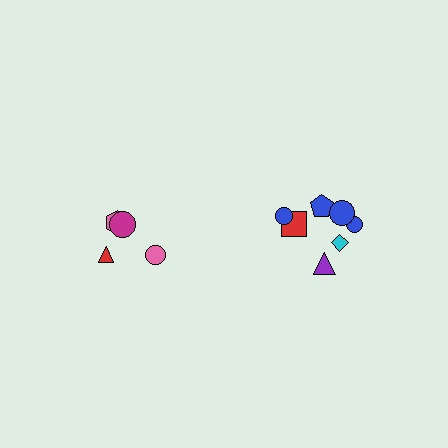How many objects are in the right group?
There are 7 objects.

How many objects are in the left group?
There are 4 objects.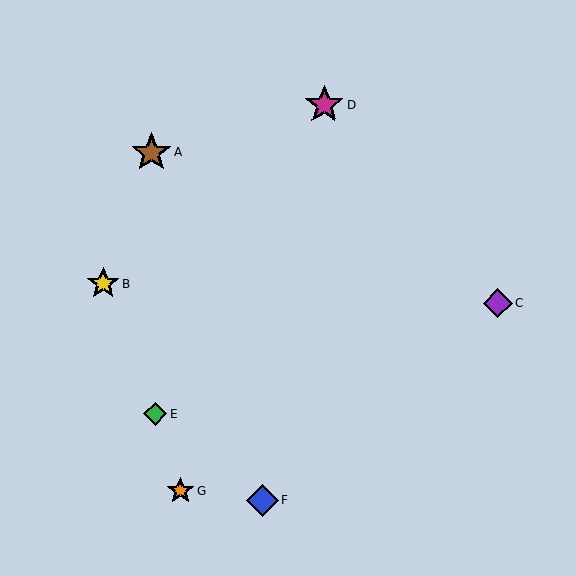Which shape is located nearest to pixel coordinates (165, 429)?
The green diamond (labeled E) at (155, 414) is nearest to that location.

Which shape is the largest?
The brown star (labeled A) is the largest.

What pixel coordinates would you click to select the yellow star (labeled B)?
Click at (103, 284) to select the yellow star B.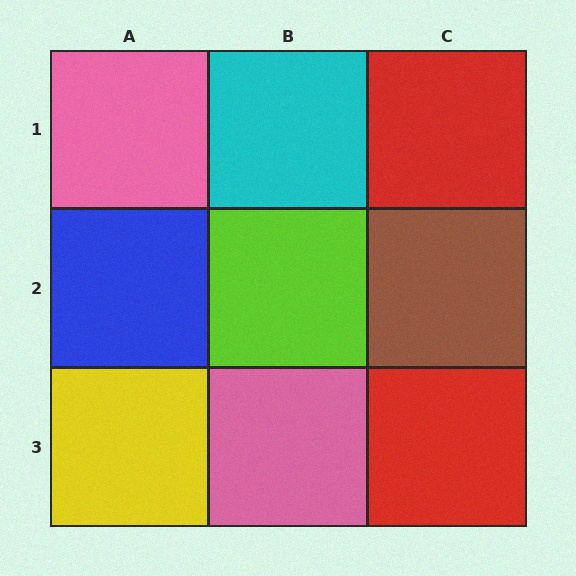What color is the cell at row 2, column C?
Brown.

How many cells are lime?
1 cell is lime.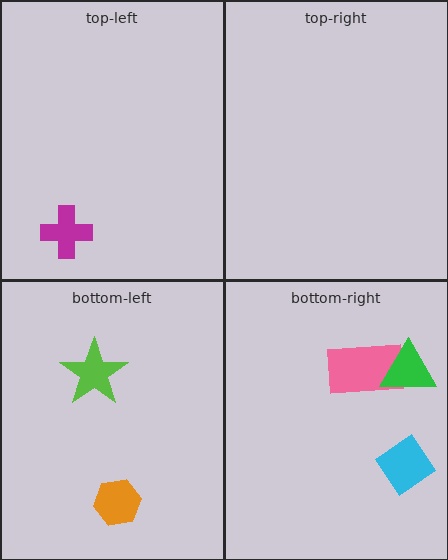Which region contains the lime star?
The bottom-left region.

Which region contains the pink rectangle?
The bottom-right region.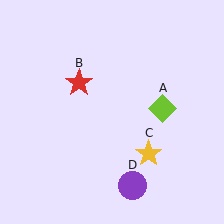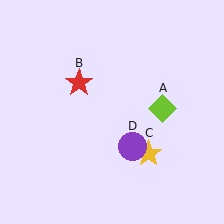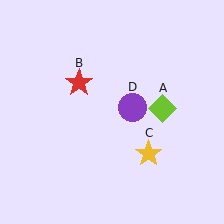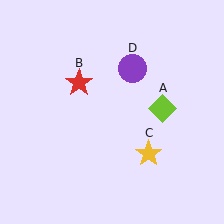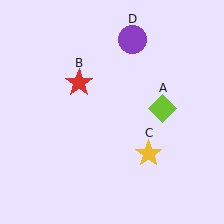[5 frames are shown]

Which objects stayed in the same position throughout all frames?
Lime diamond (object A) and red star (object B) and yellow star (object C) remained stationary.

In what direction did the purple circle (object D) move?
The purple circle (object D) moved up.